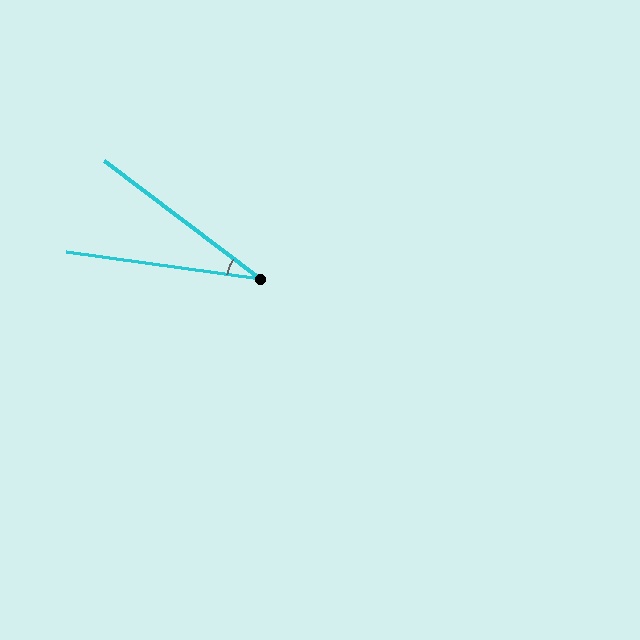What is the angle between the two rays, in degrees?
Approximately 29 degrees.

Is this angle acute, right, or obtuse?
It is acute.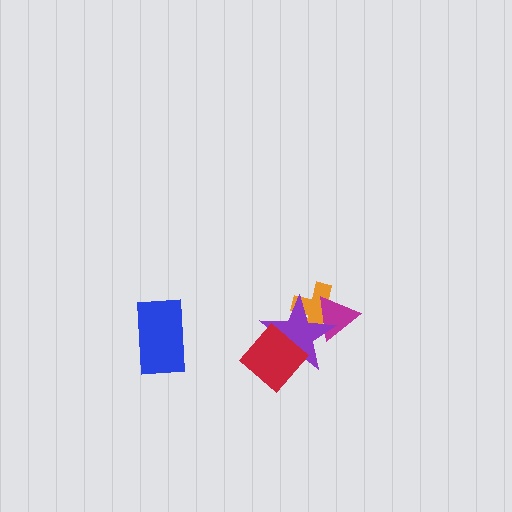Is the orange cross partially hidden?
Yes, it is partially covered by another shape.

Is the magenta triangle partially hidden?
Yes, it is partially covered by another shape.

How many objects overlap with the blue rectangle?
0 objects overlap with the blue rectangle.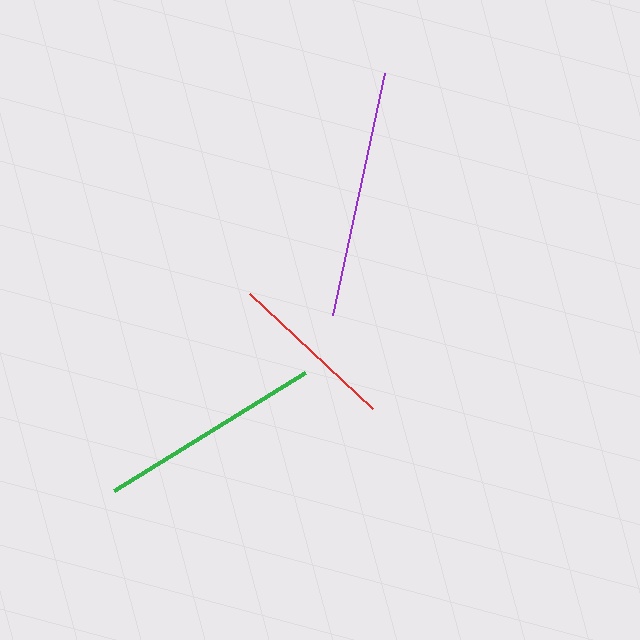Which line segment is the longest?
The purple line is the longest at approximately 247 pixels.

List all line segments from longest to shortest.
From longest to shortest: purple, green, red.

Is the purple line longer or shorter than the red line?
The purple line is longer than the red line.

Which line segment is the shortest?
The red line is the shortest at approximately 168 pixels.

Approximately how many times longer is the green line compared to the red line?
The green line is approximately 1.3 times the length of the red line.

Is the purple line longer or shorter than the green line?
The purple line is longer than the green line.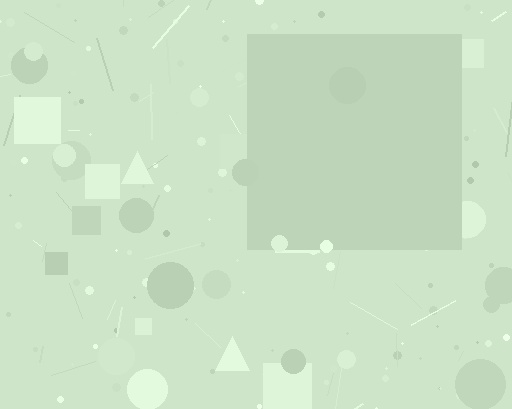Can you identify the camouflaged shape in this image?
The camouflaged shape is a square.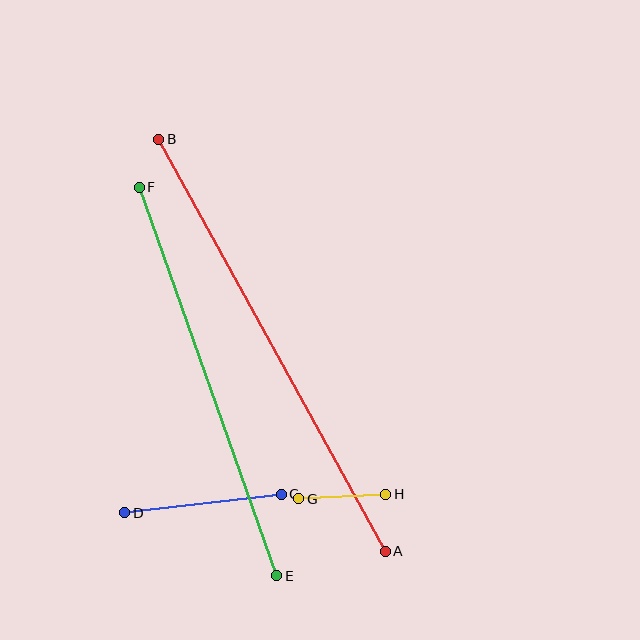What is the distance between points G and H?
The distance is approximately 87 pixels.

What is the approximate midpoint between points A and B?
The midpoint is at approximately (272, 345) pixels.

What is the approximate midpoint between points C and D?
The midpoint is at approximately (203, 504) pixels.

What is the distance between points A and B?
The distance is approximately 470 pixels.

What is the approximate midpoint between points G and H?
The midpoint is at approximately (342, 496) pixels.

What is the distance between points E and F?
The distance is approximately 412 pixels.